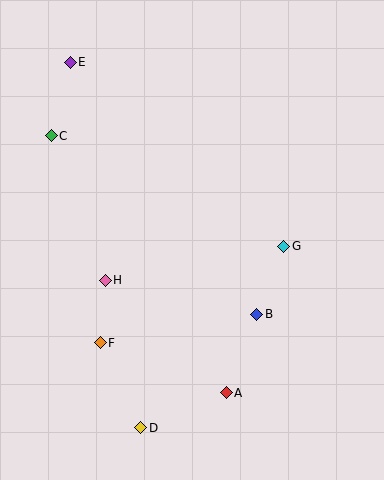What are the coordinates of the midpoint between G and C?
The midpoint between G and C is at (168, 191).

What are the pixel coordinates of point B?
Point B is at (257, 314).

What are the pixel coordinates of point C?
Point C is at (51, 136).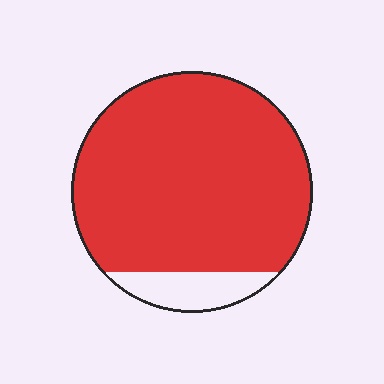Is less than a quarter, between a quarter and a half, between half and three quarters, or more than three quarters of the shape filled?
More than three quarters.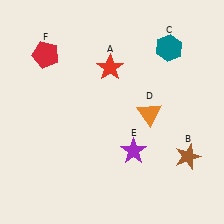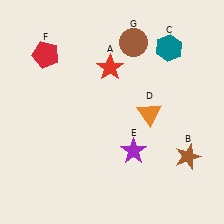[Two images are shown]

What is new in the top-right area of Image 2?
A brown circle (G) was added in the top-right area of Image 2.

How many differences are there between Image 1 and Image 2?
There is 1 difference between the two images.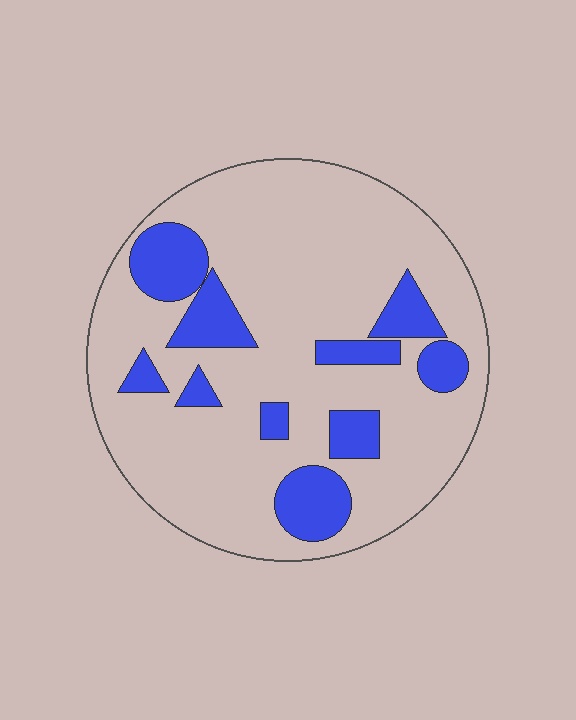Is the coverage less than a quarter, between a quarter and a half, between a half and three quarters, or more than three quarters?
Less than a quarter.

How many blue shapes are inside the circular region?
10.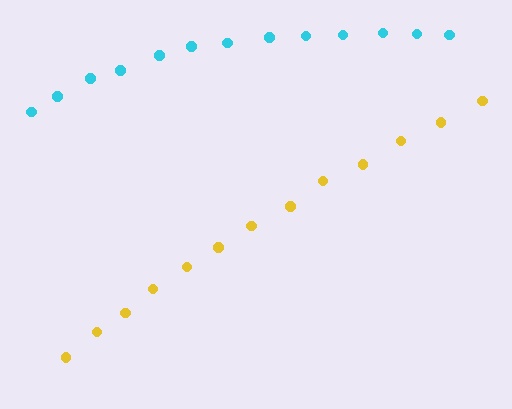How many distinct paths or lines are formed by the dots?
There are 2 distinct paths.